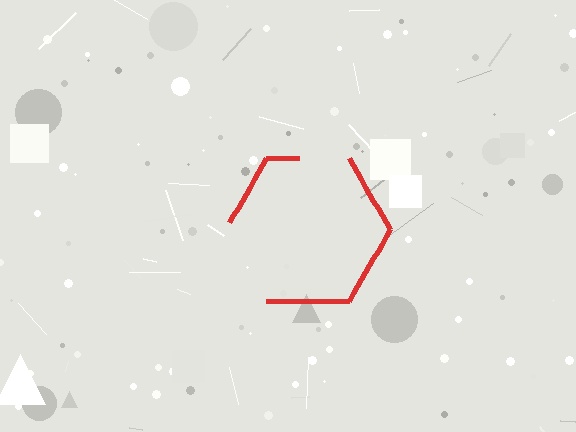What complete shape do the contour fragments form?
The contour fragments form a hexagon.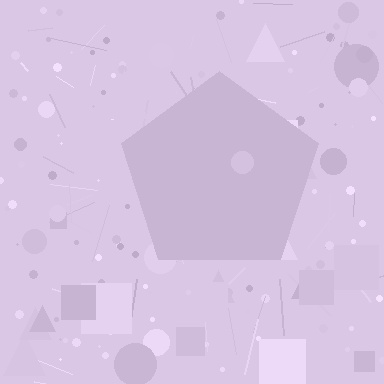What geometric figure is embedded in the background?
A pentagon is embedded in the background.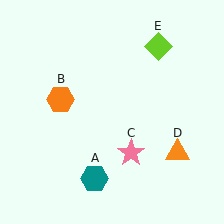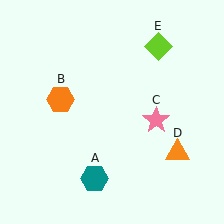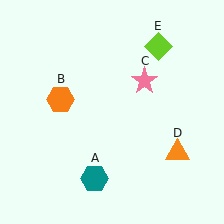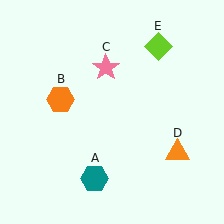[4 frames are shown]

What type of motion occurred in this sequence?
The pink star (object C) rotated counterclockwise around the center of the scene.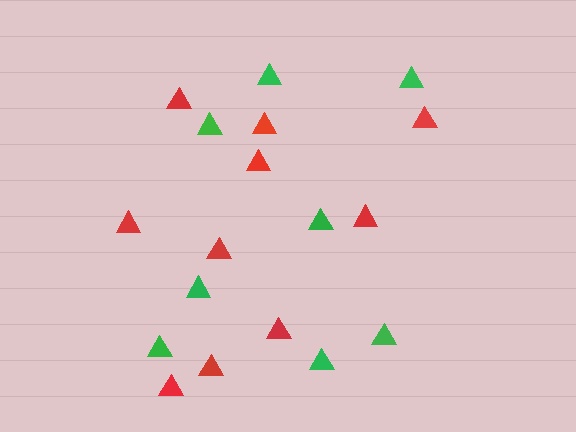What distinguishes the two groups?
There are 2 groups: one group of red triangles (10) and one group of green triangles (8).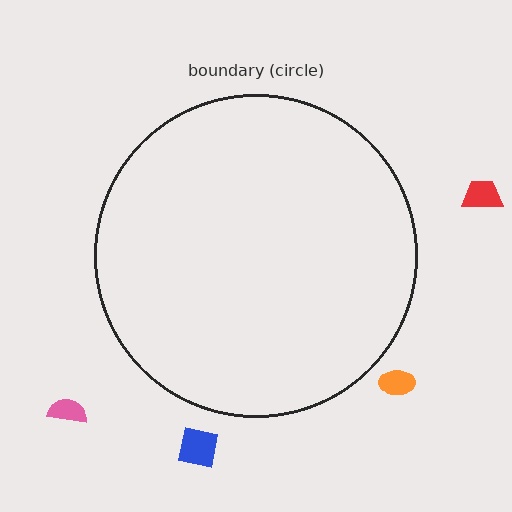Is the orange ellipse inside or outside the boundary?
Outside.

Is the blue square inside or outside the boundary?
Outside.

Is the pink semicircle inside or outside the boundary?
Outside.